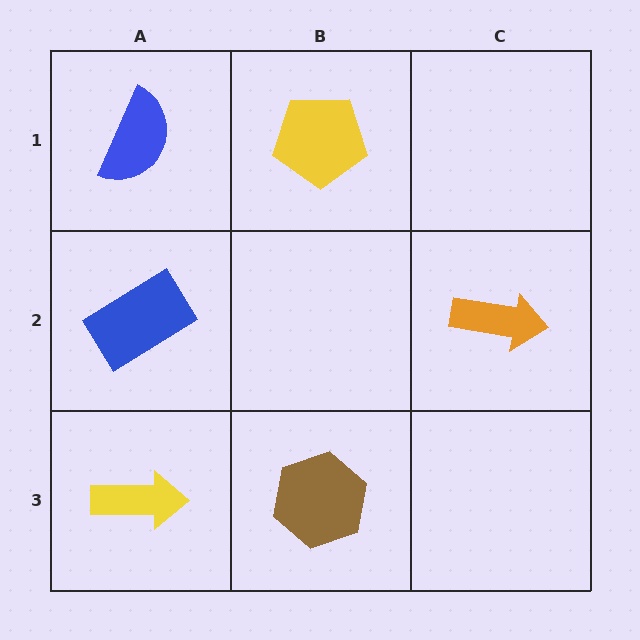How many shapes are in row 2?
2 shapes.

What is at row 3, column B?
A brown hexagon.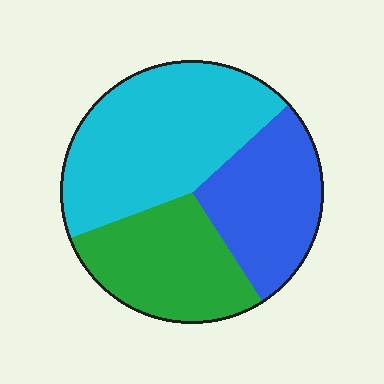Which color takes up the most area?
Cyan, at roughly 45%.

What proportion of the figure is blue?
Blue covers 28% of the figure.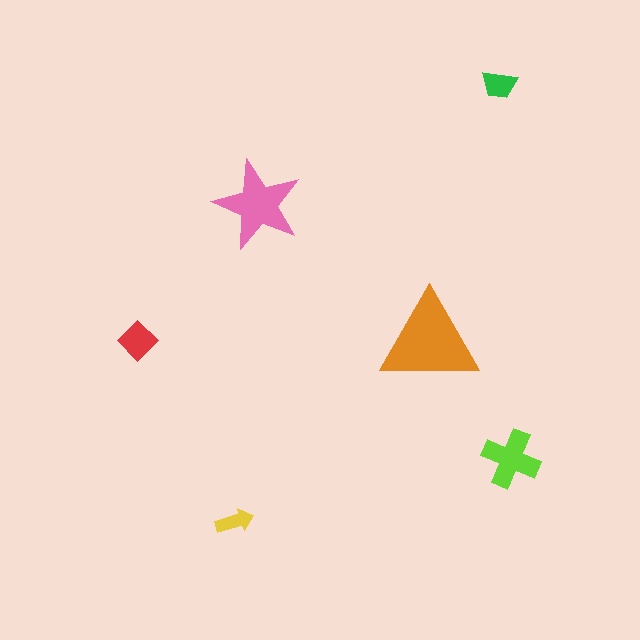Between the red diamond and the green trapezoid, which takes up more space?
The red diamond.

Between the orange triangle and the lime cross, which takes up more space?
The orange triangle.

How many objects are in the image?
There are 6 objects in the image.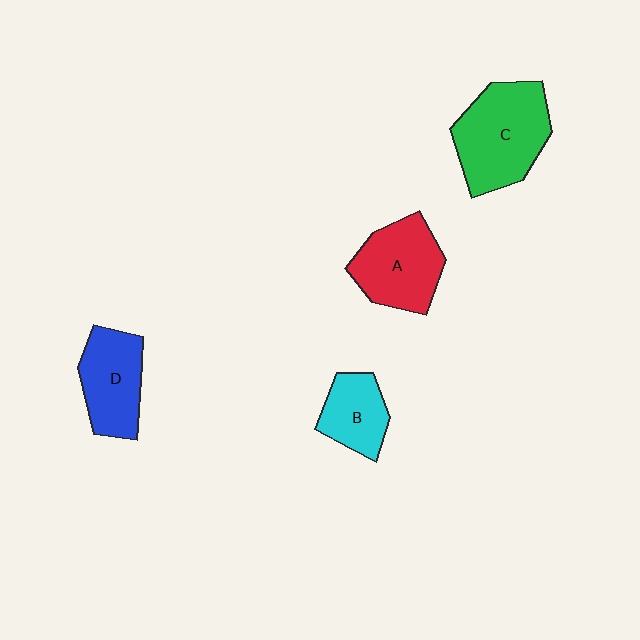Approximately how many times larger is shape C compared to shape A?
Approximately 1.3 times.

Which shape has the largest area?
Shape C (green).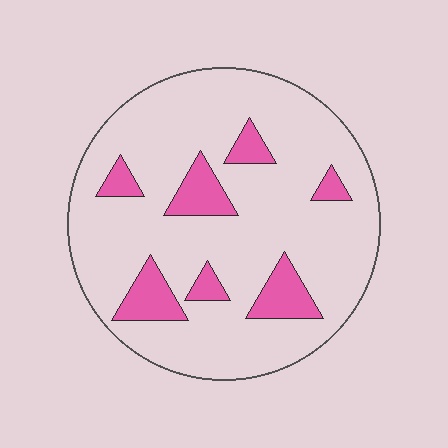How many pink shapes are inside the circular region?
7.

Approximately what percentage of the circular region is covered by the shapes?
Approximately 15%.